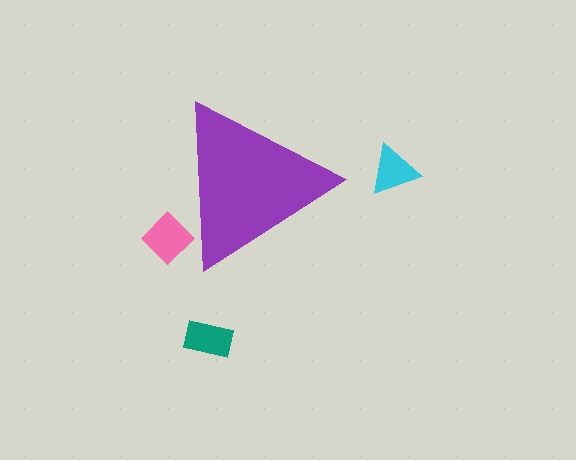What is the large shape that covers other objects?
A purple triangle.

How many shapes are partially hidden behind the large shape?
1 shape is partially hidden.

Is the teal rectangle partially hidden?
No, the teal rectangle is fully visible.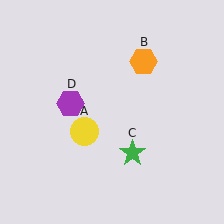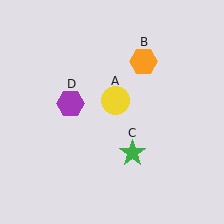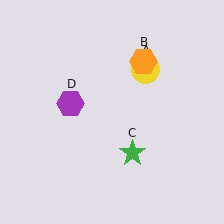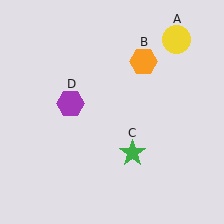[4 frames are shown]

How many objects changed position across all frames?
1 object changed position: yellow circle (object A).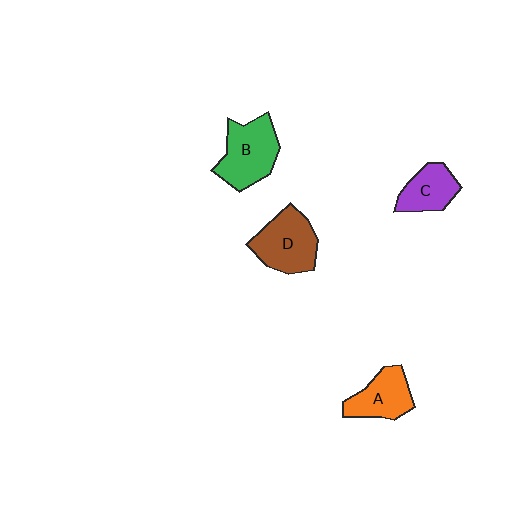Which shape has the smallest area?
Shape C (purple).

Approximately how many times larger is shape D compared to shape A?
Approximately 1.3 times.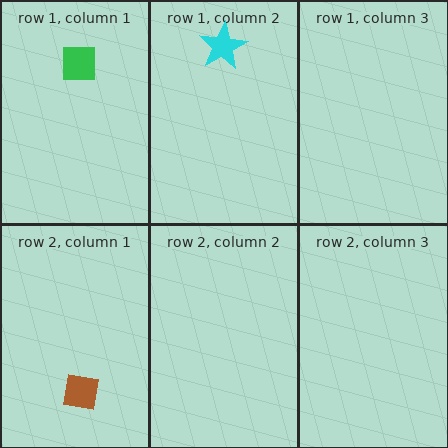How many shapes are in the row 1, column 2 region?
1.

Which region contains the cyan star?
The row 1, column 2 region.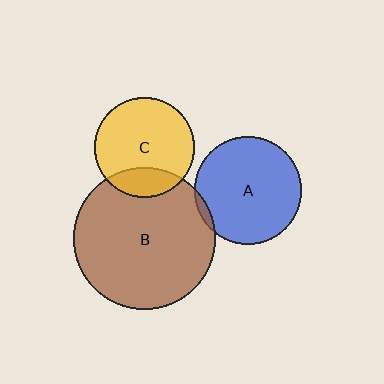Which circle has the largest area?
Circle B (brown).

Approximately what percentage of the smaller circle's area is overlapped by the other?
Approximately 5%.